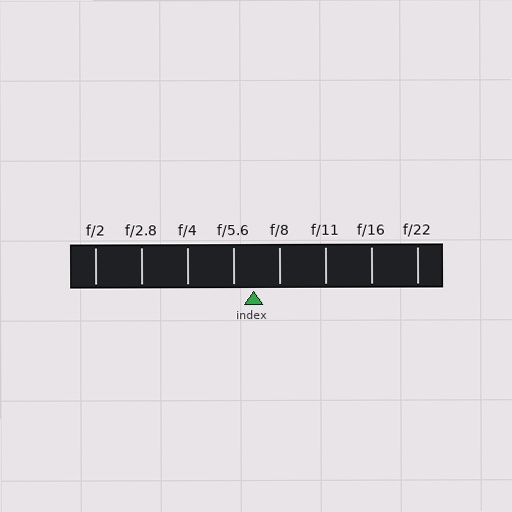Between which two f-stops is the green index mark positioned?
The index mark is between f/5.6 and f/8.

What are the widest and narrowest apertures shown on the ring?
The widest aperture shown is f/2 and the narrowest is f/22.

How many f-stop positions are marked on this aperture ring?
There are 8 f-stop positions marked.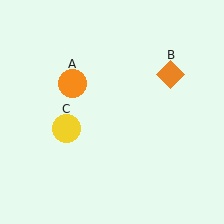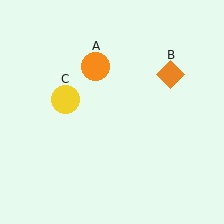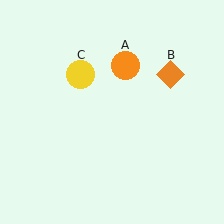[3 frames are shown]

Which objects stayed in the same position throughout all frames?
Orange diamond (object B) remained stationary.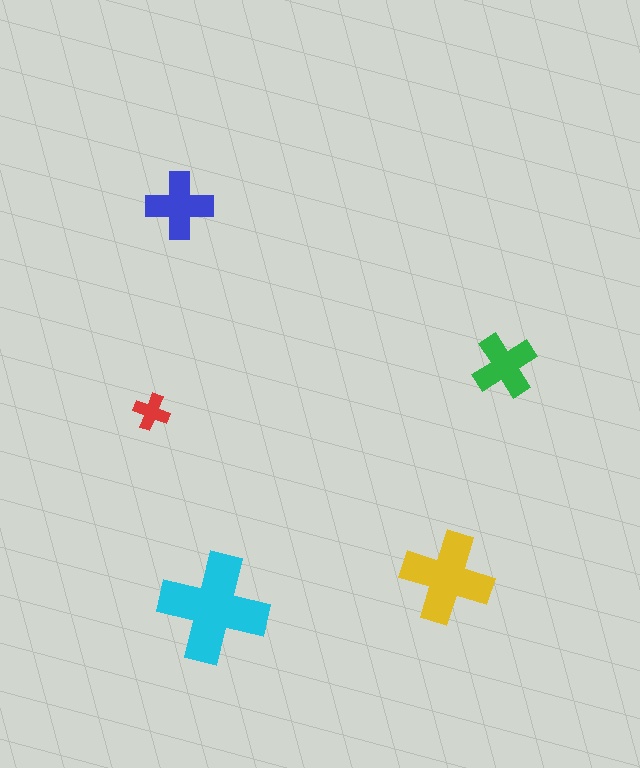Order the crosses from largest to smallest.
the cyan one, the yellow one, the blue one, the green one, the red one.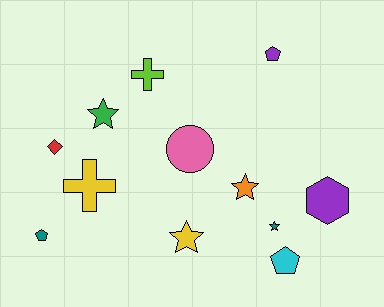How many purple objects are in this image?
There are 2 purple objects.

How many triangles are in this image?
There are no triangles.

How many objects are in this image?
There are 12 objects.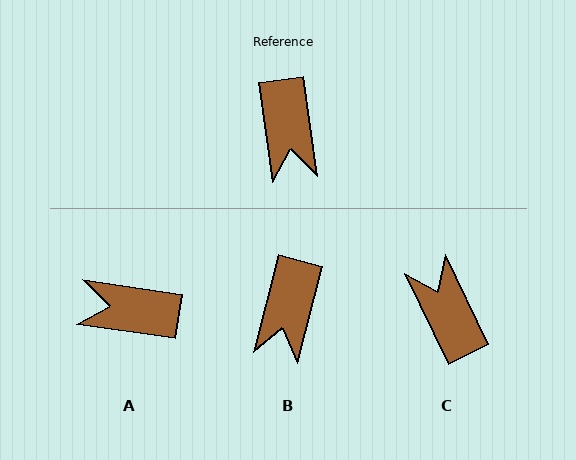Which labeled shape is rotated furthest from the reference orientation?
C, about 162 degrees away.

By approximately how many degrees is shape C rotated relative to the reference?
Approximately 162 degrees clockwise.